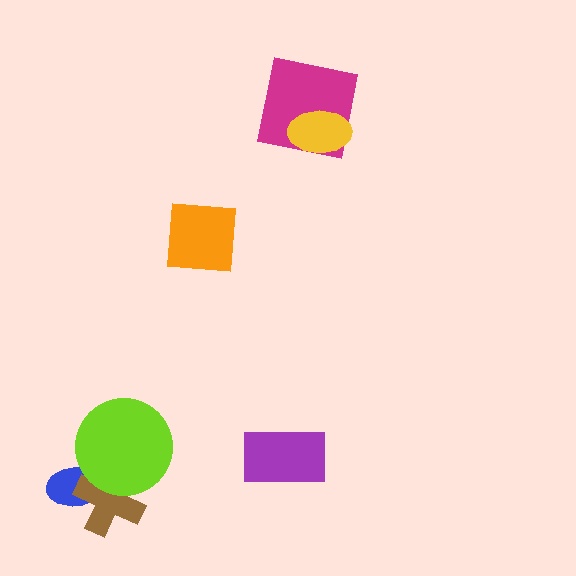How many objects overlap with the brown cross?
2 objects overlap with the brown cross.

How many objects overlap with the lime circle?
2 objects overlap with the lime circle.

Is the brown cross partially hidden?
Yes, it is partially covered by another shape.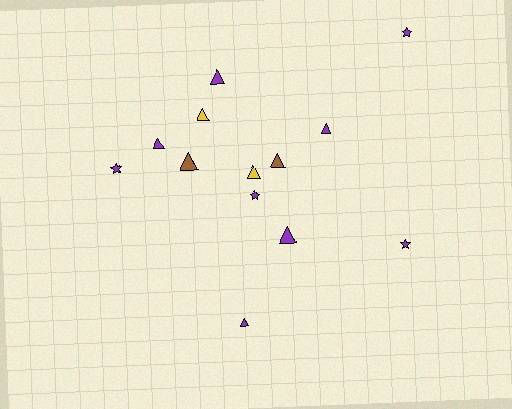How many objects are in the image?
There are 13 objects.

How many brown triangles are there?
There are 2 brown triangles.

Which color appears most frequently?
Purple, with 9 objects.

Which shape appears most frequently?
Triangle, with 9 objects.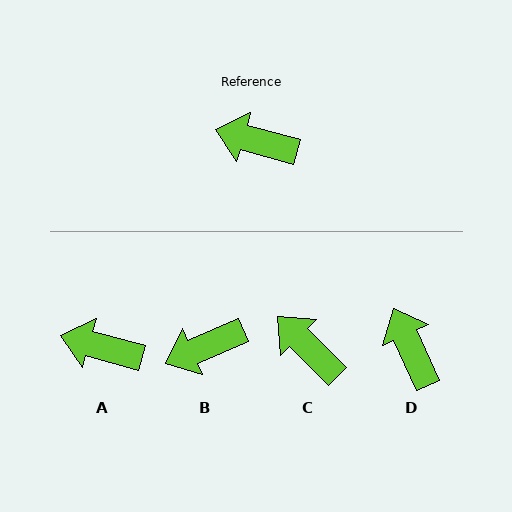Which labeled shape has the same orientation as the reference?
A.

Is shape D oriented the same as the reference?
No, it is off by about 50 degrees.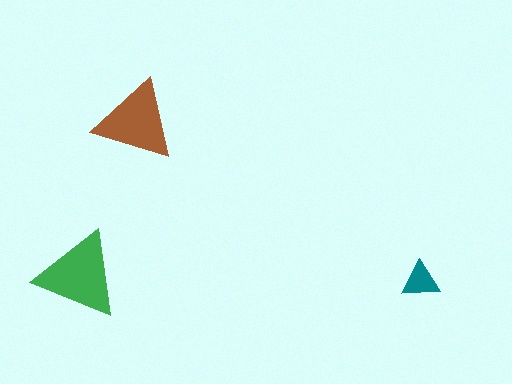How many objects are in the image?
There are 3 objects in the image.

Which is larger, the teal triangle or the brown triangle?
The brown one.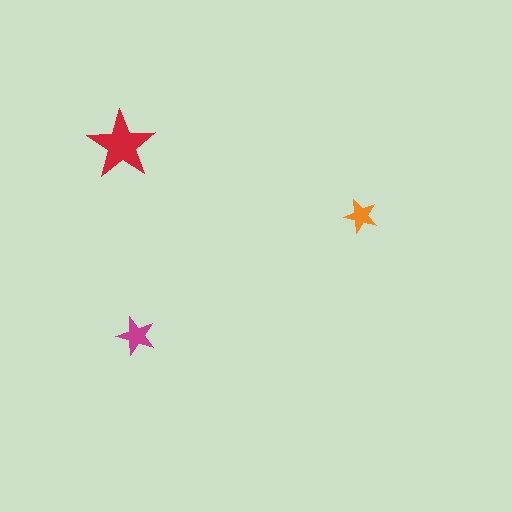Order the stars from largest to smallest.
the red one, the magenta one, the orange one.